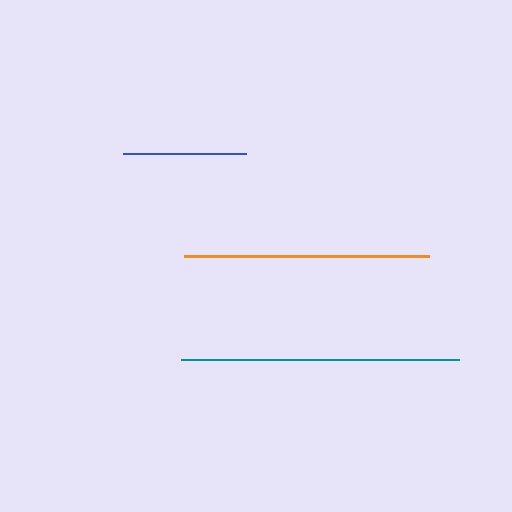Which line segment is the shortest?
The blue line is the shortest at approximately 124 pixels.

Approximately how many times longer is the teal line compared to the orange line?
The teal line is approximately 1.1 times the length of the orange line.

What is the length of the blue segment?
The blue segment is approximately 124 pixels long.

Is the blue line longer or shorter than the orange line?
The orange line is longer than the blue line.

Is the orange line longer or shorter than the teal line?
The teal line is longer than the orange line.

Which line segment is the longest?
The teal line is the longest at approximately 278 pixels.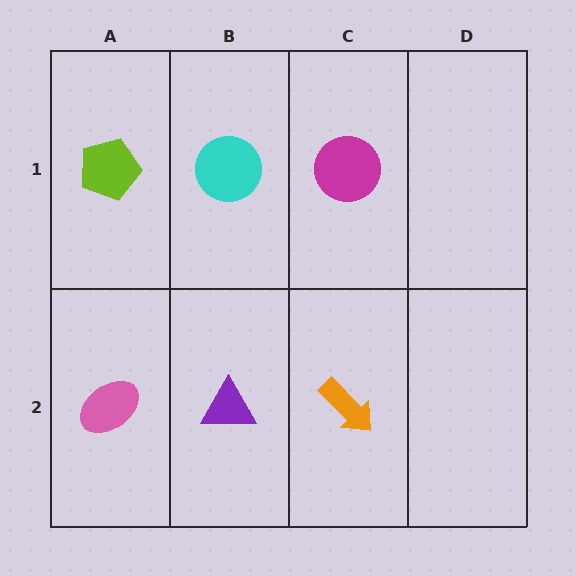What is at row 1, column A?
A lime pentagon.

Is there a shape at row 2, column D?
No, that cell is empty.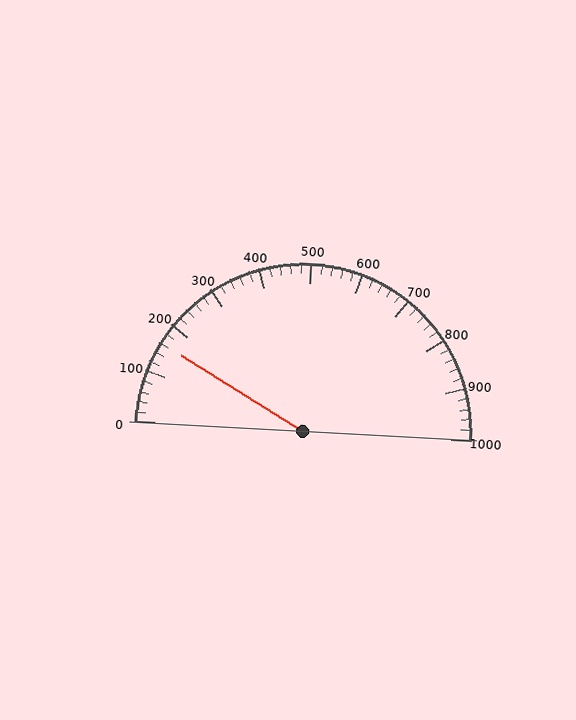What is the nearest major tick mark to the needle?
The nearest major tick mark is 200.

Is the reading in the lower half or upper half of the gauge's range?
The reading is in the lower half of the range (0 to 1000).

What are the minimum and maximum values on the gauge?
The gauge ranges from 0 to 1000.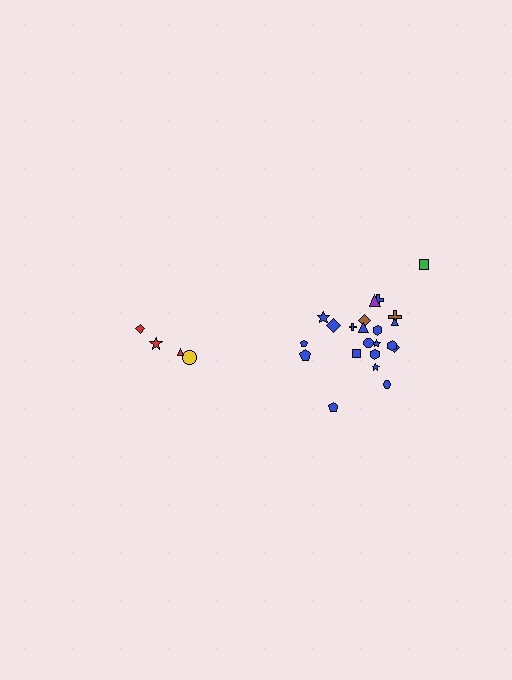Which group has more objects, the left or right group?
The right group.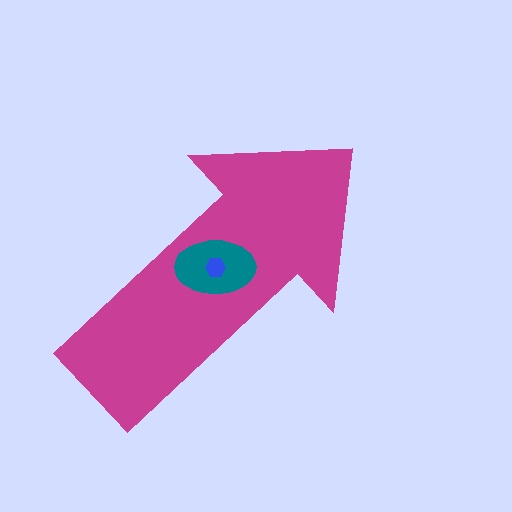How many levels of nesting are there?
3.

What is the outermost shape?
The magenta arrow.